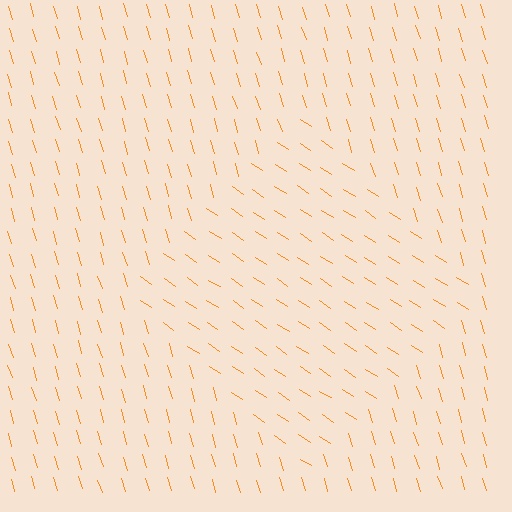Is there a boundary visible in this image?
Yes, there is a texture boundary formed by a change in line orientation.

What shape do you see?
I see a diamond.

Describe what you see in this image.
The image is filled with small orange line segments. A diamond region in the image has lines oriented differently from the surrounding lines, creating a visible texture boundary.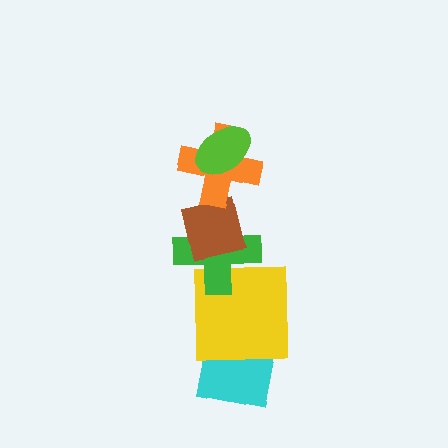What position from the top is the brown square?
The brown square is 3rd from the top.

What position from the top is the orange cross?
The orange cross is 2nd from the top.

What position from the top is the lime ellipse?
The lime ellipse is 1st from the top.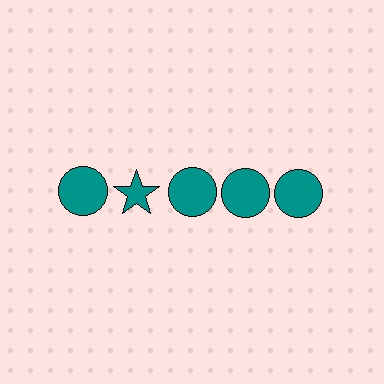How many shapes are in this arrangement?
There are 5 shapes arranged in a grid pattern.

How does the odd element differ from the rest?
It has a different shape: star instead of circle.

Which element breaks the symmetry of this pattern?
The teal star in the top row, second from left column breaks the symmetry. All other shapes are teal circles.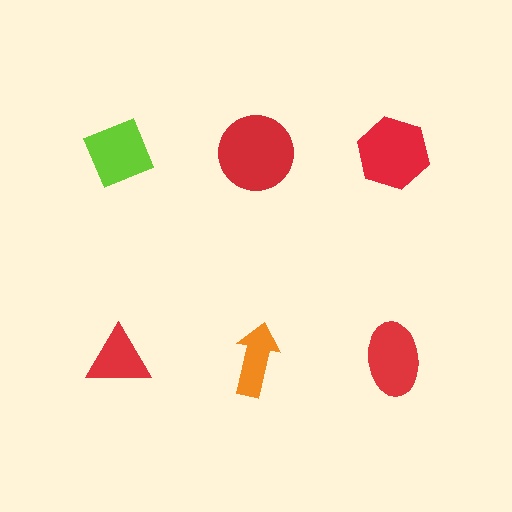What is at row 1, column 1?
A lime diamond.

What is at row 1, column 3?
A red hexagon.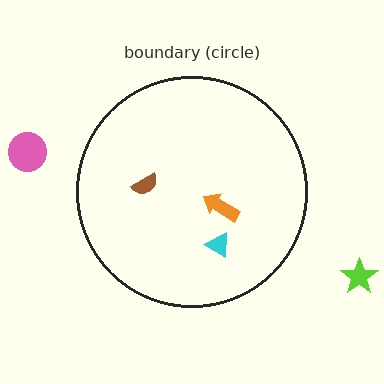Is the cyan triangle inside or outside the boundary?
Inside.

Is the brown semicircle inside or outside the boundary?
Inside.